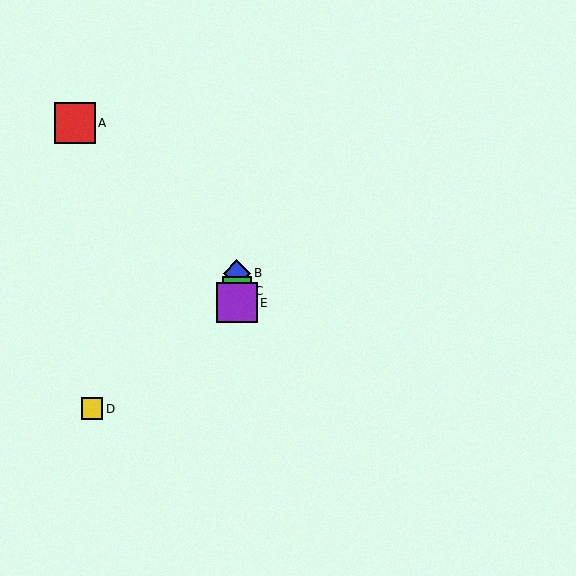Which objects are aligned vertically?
Objects B, C, E are aligned vertically.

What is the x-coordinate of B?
Object B is at x≈237.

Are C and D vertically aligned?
No, C is at x≈237 and D is at x≈92.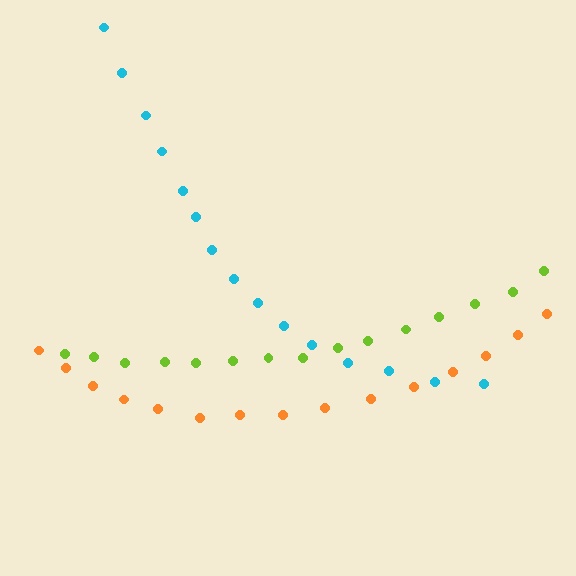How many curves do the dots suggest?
There are 3 distinct paths.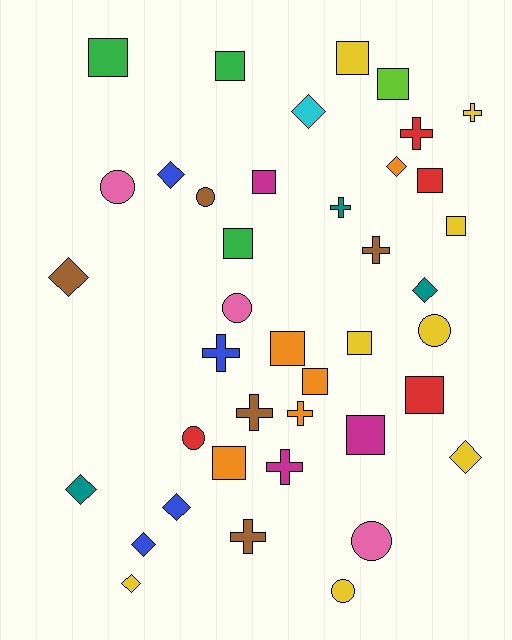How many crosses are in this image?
There are 9 crosses.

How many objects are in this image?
There are 40 objects.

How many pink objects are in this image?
There are 3 pink objects.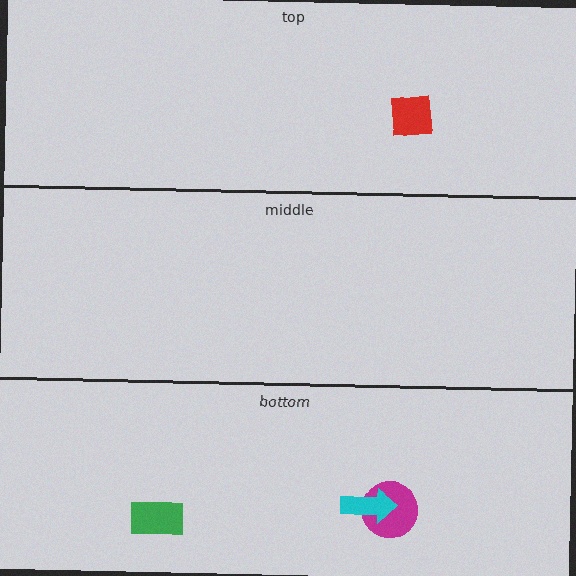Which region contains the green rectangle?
The bottom region.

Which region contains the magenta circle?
The bottom region.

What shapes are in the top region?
The red square.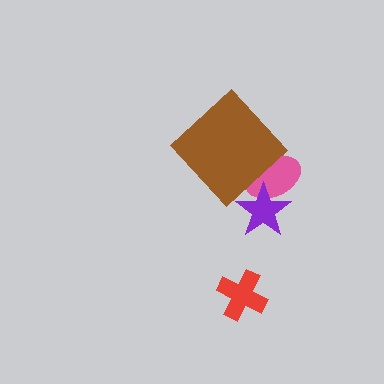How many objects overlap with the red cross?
0 objects overlap with the red cross.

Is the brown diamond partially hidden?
No, no other shape covers it.